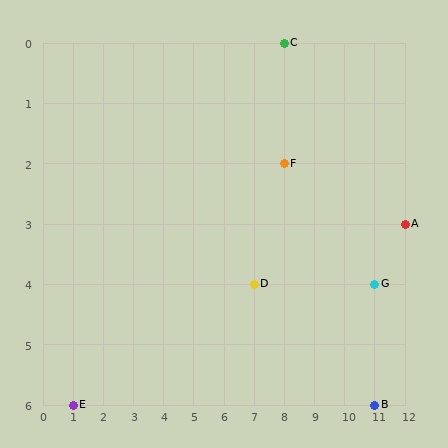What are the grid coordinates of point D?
Point D is at grid coordinates (7, 4).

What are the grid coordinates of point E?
Point E is at grid coordinates (1, 6).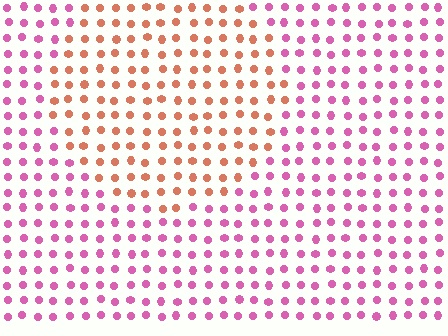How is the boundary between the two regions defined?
The boundary is defined purely by a slight shift in hue (about 52 degrees). Spacing, size, and orientation are identical on both sides.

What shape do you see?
I see a circle.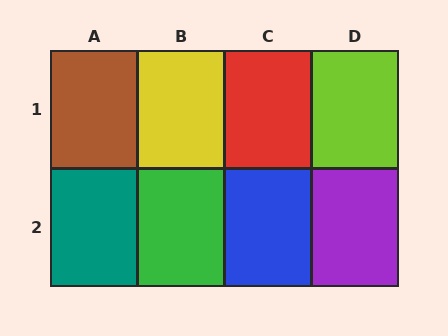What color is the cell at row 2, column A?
Teal.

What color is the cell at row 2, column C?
Blue.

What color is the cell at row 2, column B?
Green.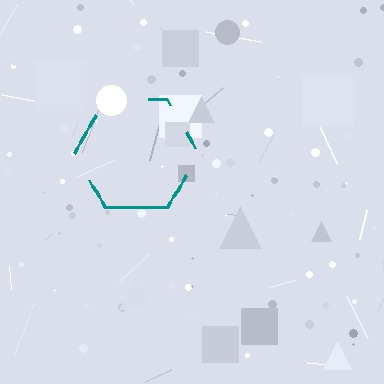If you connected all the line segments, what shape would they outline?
They would outline a hexagon.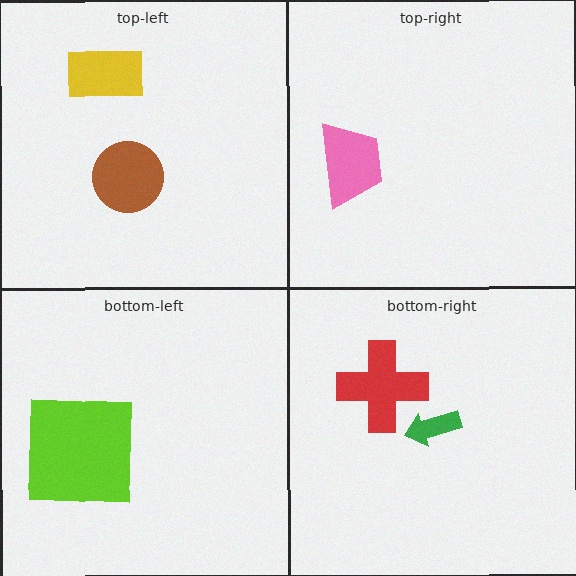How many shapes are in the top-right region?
1.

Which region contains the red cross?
The bottom-right region.